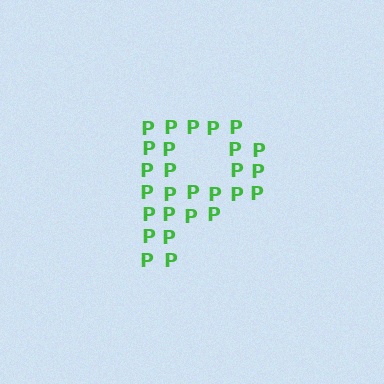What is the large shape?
The large shape is the letter P.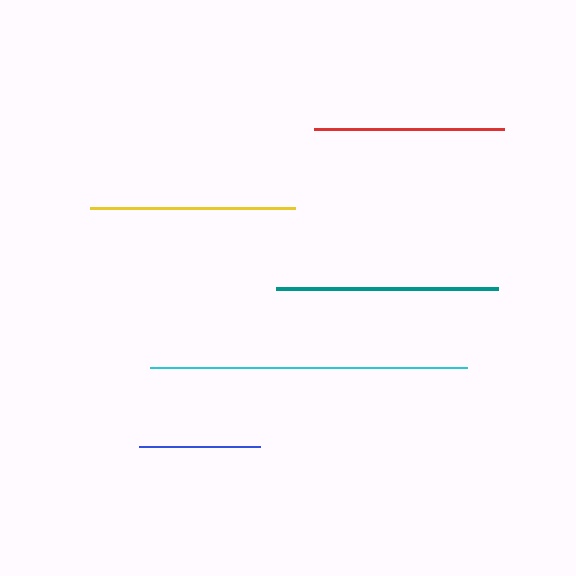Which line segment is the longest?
The cyan line is the longest at approximately 316 pixels.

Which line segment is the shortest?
The blue line is the shortest at approximately 120 pixels.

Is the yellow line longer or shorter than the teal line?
The teal line is longer than the yellow line.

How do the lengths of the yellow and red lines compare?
The yellow and red lines are approximately the same length.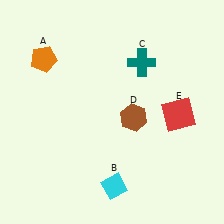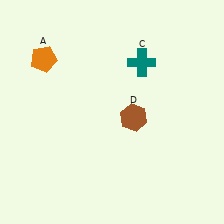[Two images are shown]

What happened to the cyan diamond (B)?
The cyan diamond (B) was removed in Image 2. It was in the bottom-right area of Image 1.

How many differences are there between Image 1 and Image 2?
There are 2 differences between the two images.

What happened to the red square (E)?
The red square (E) was removed in Image 2. It was in the bottom-right area of Image 1.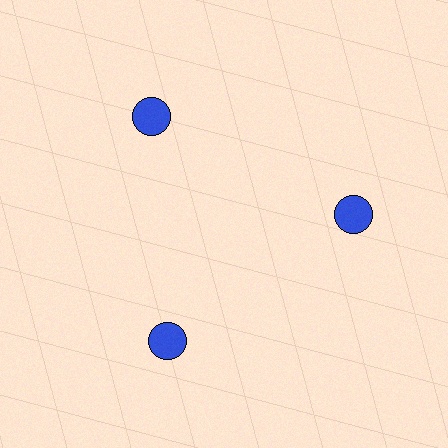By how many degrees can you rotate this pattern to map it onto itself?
The pattern maps onto itself every 120 degrees of rotation.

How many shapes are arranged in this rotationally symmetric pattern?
There are 3 shapes, arranged in 3 groups of 1.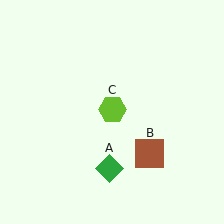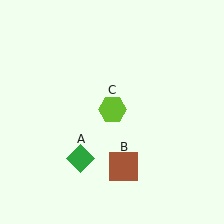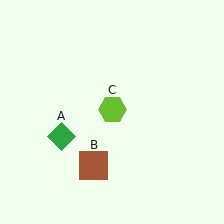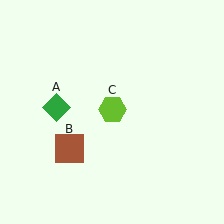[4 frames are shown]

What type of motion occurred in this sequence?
The green diamond (object A), brown square (object B) rotated clockwise around the center of the scene.